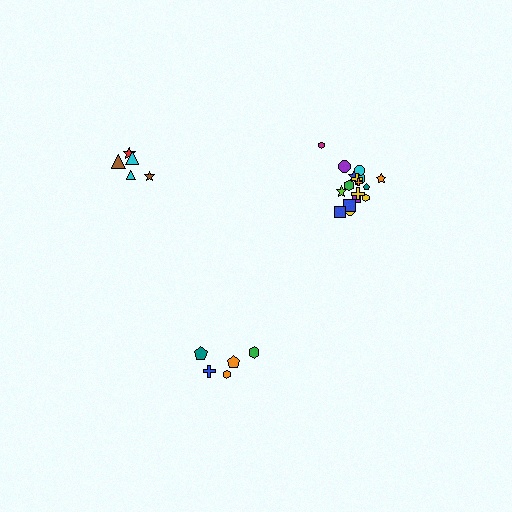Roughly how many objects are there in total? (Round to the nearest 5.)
Roughly 30 objects in total.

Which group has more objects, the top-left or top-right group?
The top-right group.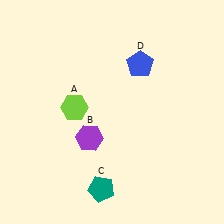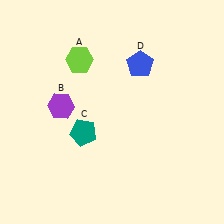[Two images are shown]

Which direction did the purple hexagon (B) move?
The purple hexagon (B) moved up.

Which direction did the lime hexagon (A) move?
The lime hexagon (A) moved up.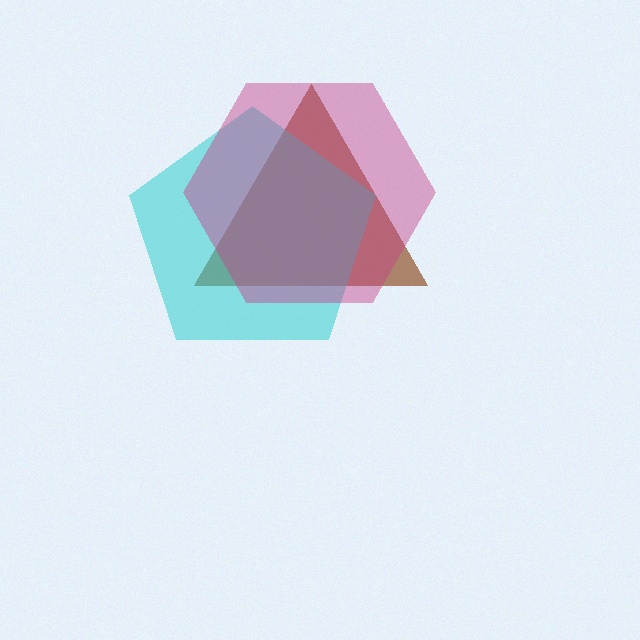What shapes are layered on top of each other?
The layered shapes are: a brown triangle, a cyan pentagon, a magenta hexagon.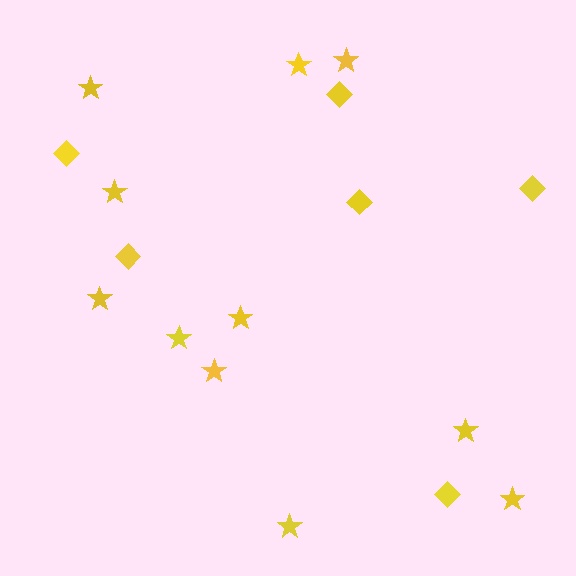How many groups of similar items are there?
There are 2 groups: one group of diamonds (6) and one group of stars (11).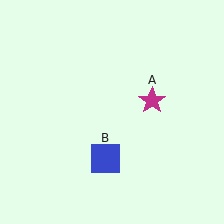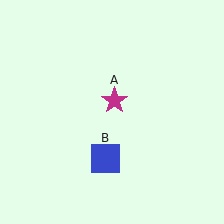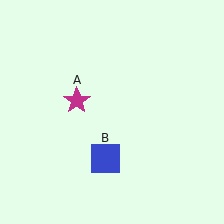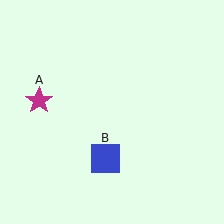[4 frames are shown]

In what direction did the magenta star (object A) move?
The magenta star (object A) moved left.